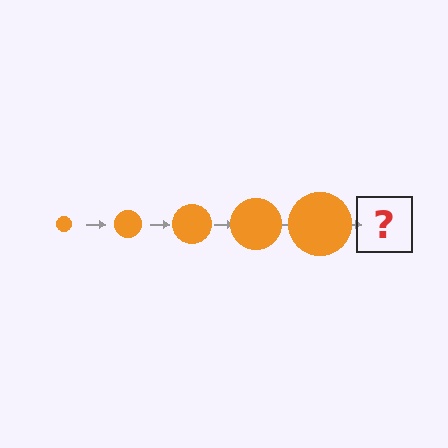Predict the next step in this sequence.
The next step is an orange circle, larger than the previous one.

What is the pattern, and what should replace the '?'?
The pattern is that the circle gets progressively larger each step. The '?' should be an orange circle, larger than the previous one.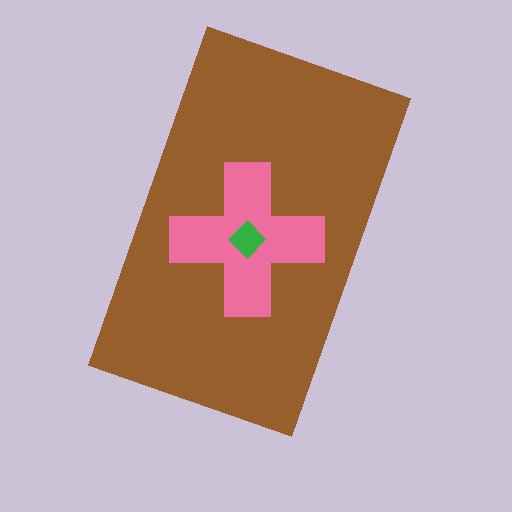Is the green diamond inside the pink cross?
Yes.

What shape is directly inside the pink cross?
The green diamond.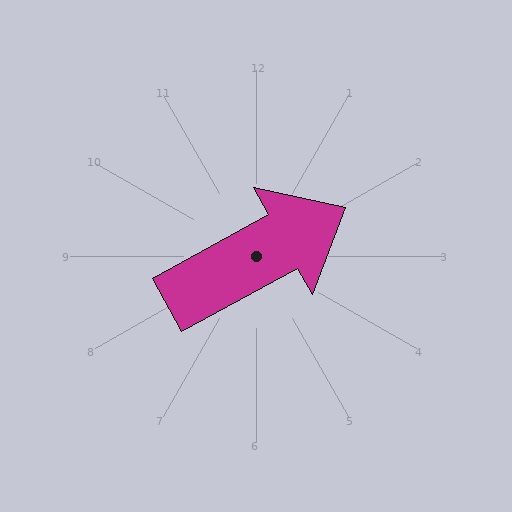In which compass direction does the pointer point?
Northeast.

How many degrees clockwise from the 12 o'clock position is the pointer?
Approximately 61 degrees.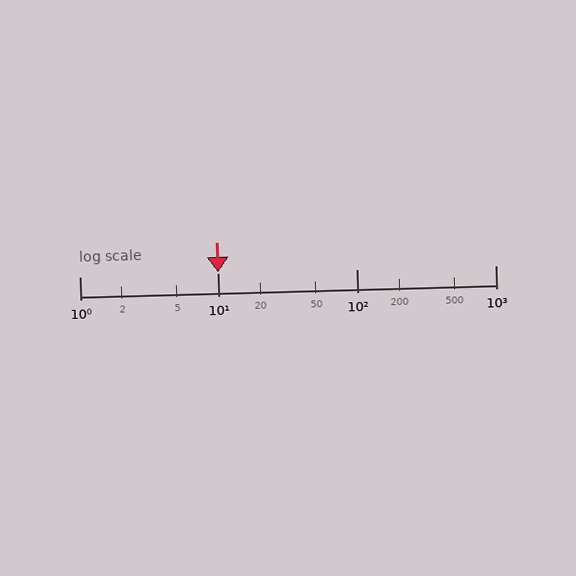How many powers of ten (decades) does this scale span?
The scale spans 3 decades, from 1 to 1000.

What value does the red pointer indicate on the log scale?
The pointer indicates approximately 9.9.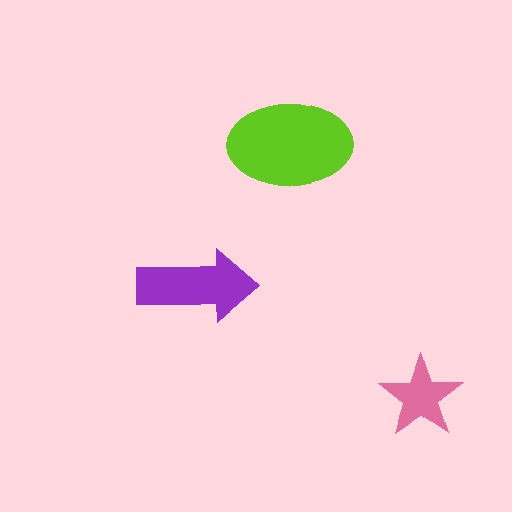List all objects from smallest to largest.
The pink star, the purple arrow, the lime ellipse.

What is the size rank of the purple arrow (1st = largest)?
2nd.